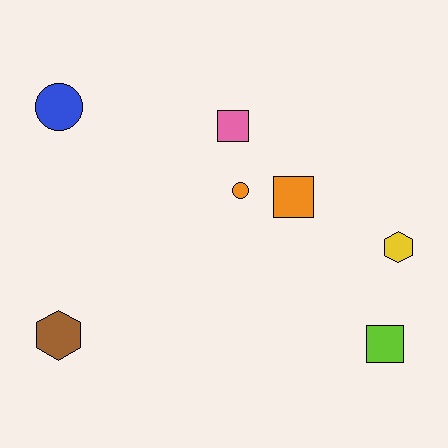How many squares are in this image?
There are 3 squares.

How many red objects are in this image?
There are no red objects.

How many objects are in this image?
There are 7 objects.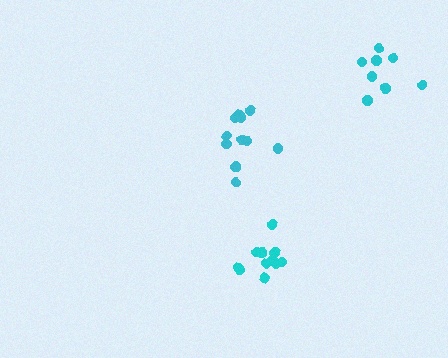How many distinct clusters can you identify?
There are 3 distinct clusters.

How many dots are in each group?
Group 1: 9 dots, Group 2: 11 dots, Group 3: 11 dots (31 total).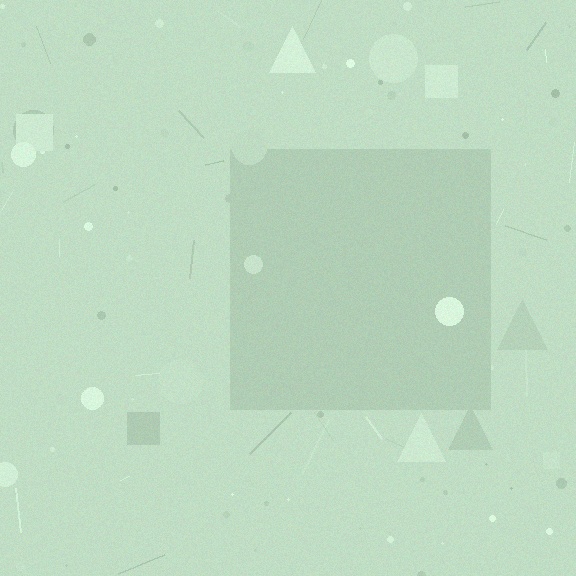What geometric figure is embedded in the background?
A square is embedded in the background.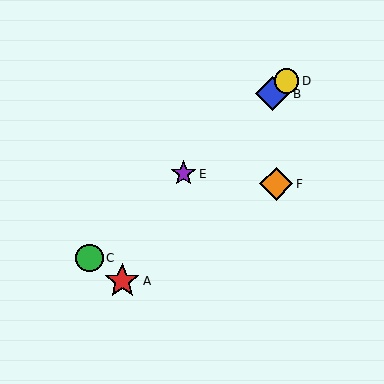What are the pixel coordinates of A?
Object A is at (122, 281).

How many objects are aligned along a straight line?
4 objects (B, C, D, E) are aligned along a straight line.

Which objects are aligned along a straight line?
Objects B, C, D, E are aligned along a straight line.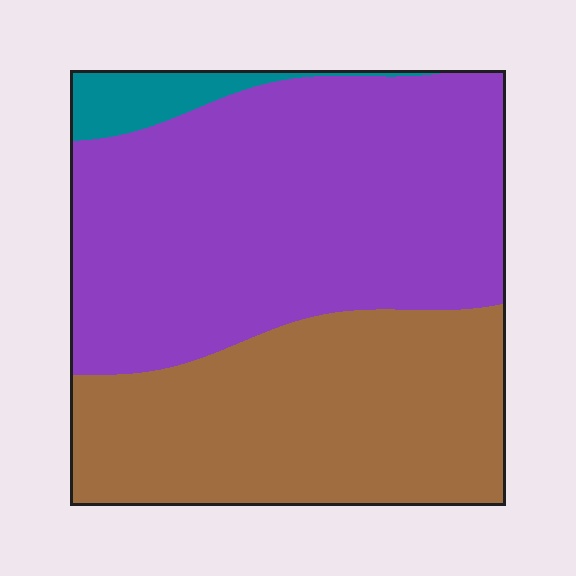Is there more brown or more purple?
Purple.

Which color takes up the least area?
Teal, at roughly 5%.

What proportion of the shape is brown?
Brown takes up about two fifths (2/5) of the shape.